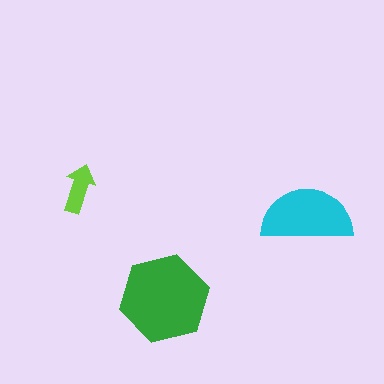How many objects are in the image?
There are 3 objects in the image.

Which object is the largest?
The green hexagon.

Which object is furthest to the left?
The lime arrow is leftmost.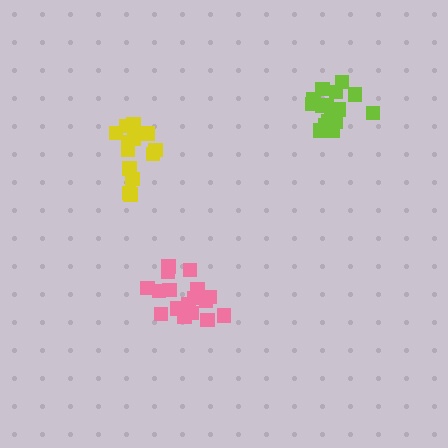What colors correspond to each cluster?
The clusters are colored: lime, yellow, pink.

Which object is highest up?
The lime cluster is topmost.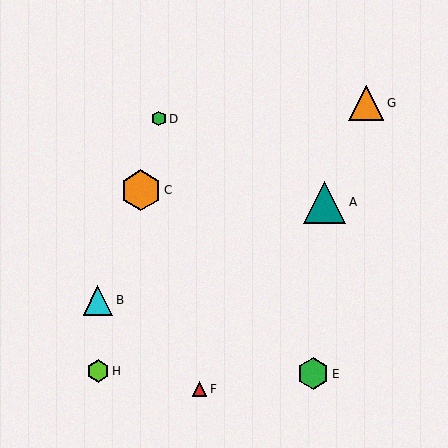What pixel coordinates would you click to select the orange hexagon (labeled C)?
Click at (141, 190) to select the orange hexagon C.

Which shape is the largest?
The teal triangle (labeled A) is the largest.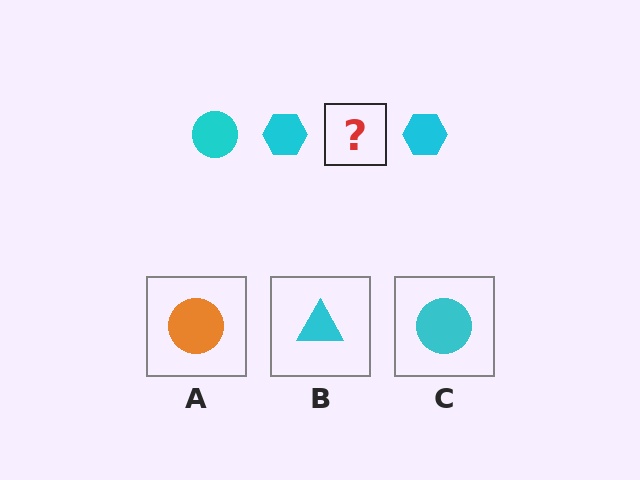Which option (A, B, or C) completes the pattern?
C.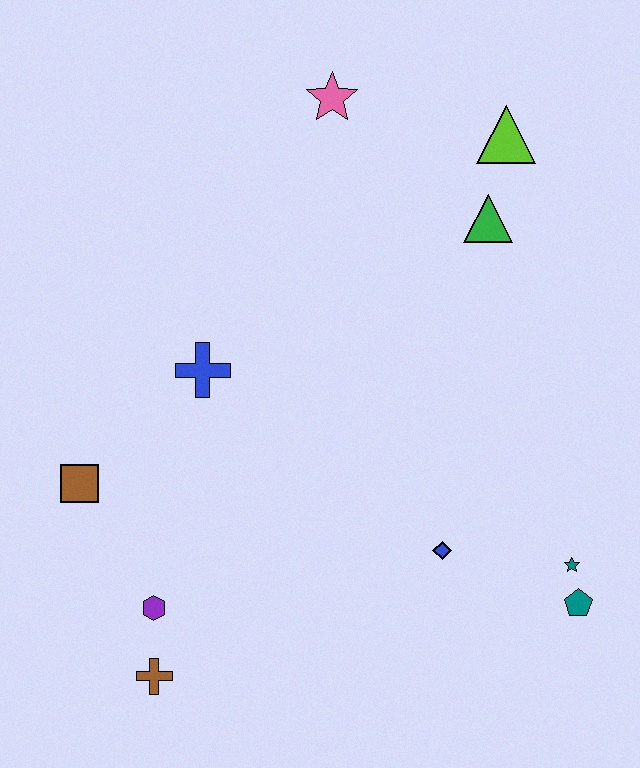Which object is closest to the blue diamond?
The teal star is closest to the blue diamond.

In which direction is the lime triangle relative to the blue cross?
The lime triangle is to the right of the blue cross.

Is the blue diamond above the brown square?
No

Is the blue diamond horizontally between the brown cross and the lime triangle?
Yes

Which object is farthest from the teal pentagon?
The pink star is farthest from the teal pentagon.